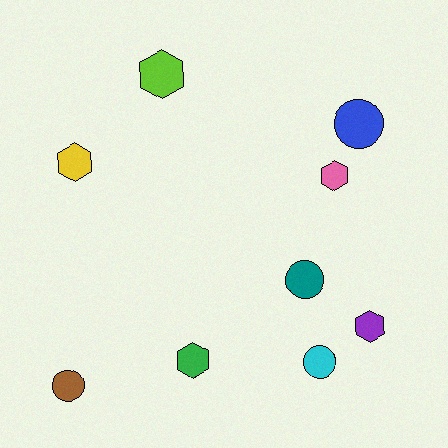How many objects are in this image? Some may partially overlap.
There are 9 objects.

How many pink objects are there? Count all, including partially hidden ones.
There is 1 pink object.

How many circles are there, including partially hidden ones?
There are 4 circles.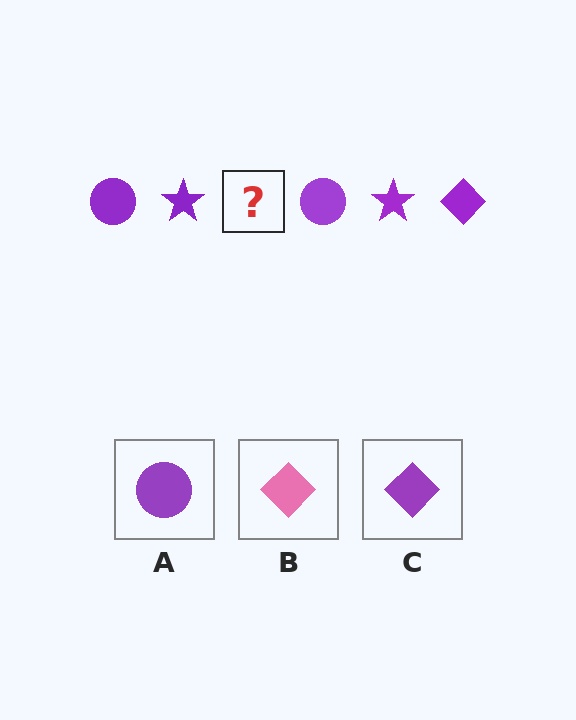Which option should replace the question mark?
Option C.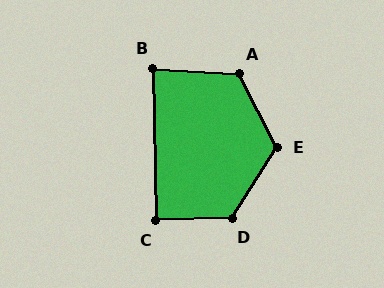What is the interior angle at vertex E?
Approximately 121 degrees (obtuse).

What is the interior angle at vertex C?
Approximately 90 degrees (approximately right).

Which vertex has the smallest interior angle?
B, at approximately 86 degrees.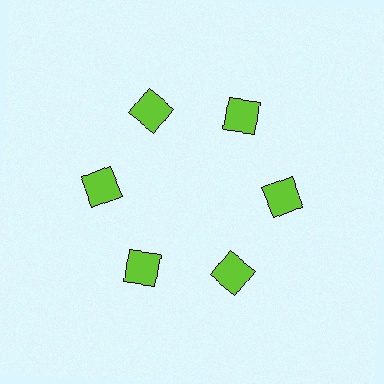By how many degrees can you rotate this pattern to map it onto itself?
The pattern maps onto itself every 60 degrees of rotation.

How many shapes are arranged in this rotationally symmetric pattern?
There are 6 shapes, arranged in 6 groups of 1.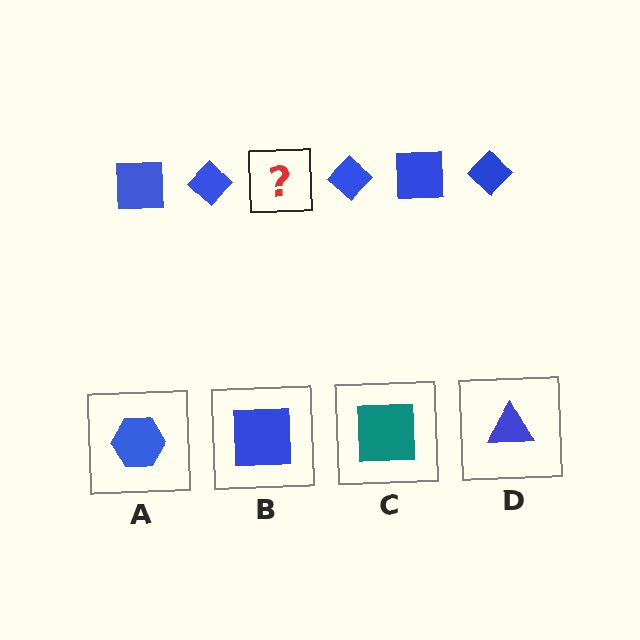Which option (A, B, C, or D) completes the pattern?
B.